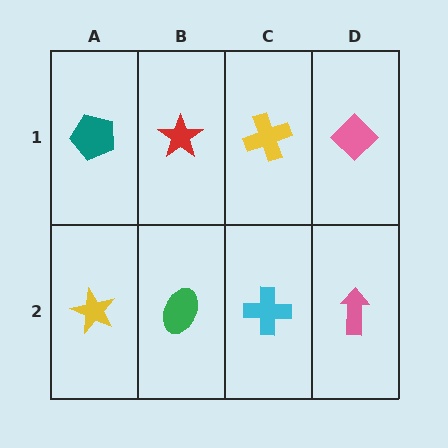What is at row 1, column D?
A pink diamond.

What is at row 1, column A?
A teal pentagon.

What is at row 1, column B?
A red star.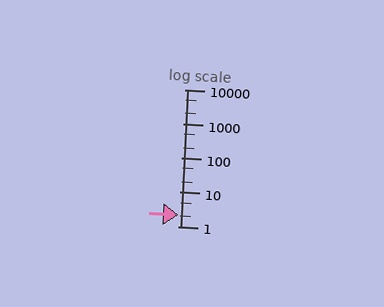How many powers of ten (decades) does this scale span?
The scale spans 4 decades, from 1 to 10000.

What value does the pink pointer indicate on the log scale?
The pointer indicates approximately 2.1.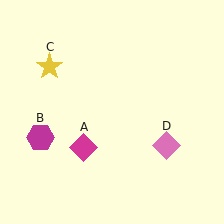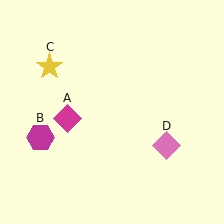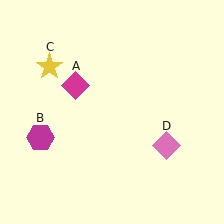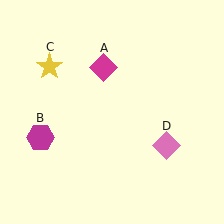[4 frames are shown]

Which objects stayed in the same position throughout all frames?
Magenta hexagon (object B) and yellow star (object C) and pink diamond (object D) remained stationary.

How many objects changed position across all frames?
1 object changed position: magenta diamond (object A).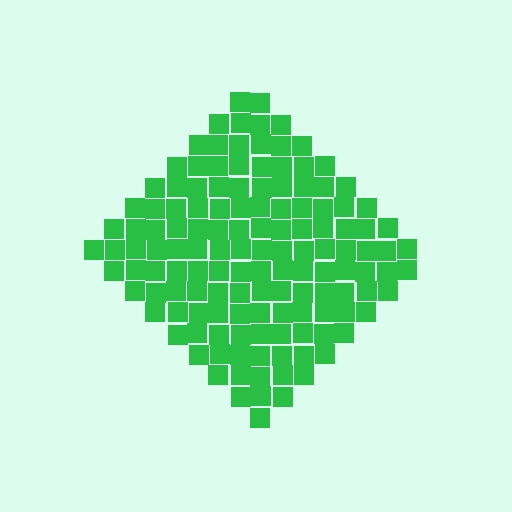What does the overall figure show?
The overall figure shows a diamond.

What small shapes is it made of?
It is made of small squares.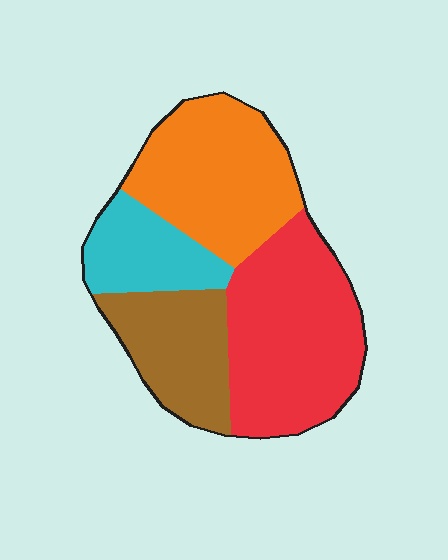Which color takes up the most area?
Red, at roughly 35%.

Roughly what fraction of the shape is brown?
Brown takes up about one fifth (1/5) of the shape.